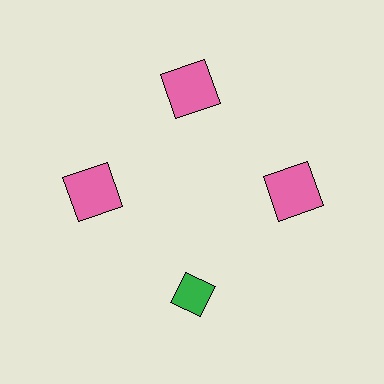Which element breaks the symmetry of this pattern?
The green diamond at roughly the 6 o'clock position breaks the symmetry. All other shapes are pink squares.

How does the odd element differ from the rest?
It differs in both color (green instead of pink) and shape (diamond instead of square).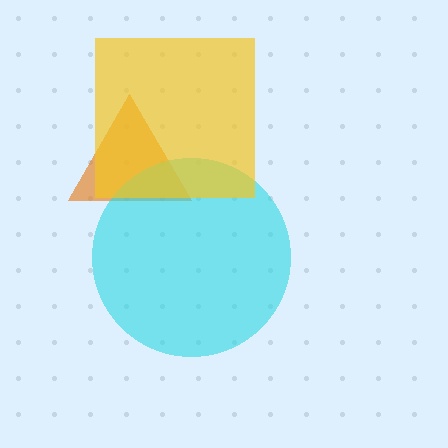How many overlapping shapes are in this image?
There are 3 overlapping shapes in the image.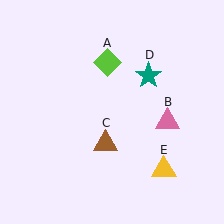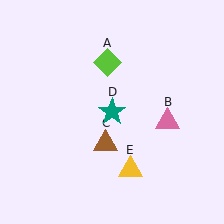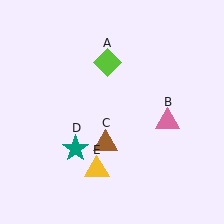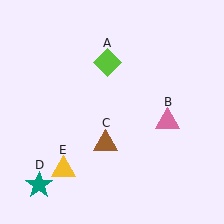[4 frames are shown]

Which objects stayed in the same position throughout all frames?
Lime diamond (object A) and pink triangle (object B) and brown triangle (object C) remained stationary.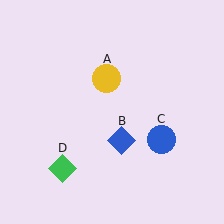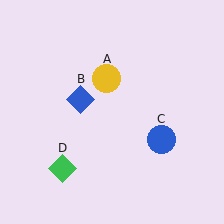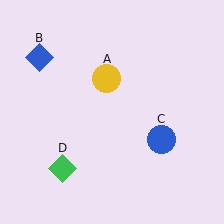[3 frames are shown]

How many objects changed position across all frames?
1 object changed position: blue diamond (object B).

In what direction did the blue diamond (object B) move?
The blue diamond (object B) moved up and to the left.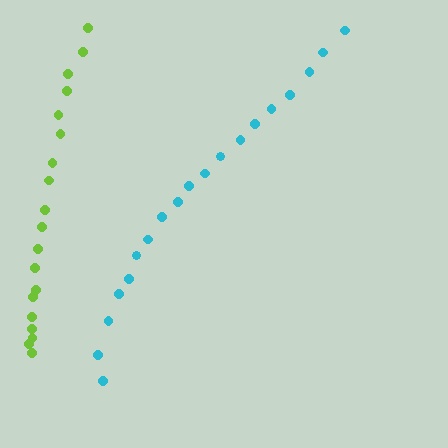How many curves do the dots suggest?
There are 2 distinct paths.